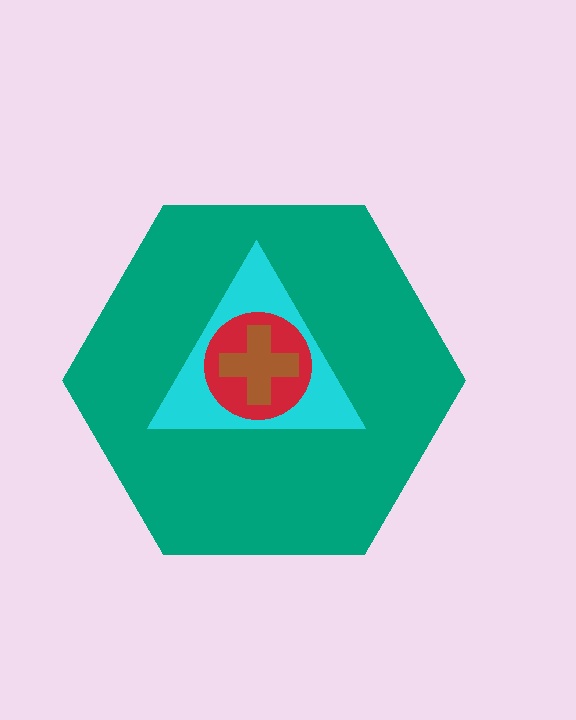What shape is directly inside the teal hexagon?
The cyan triangle.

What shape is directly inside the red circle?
The brown cross.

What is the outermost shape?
The teal hexagon.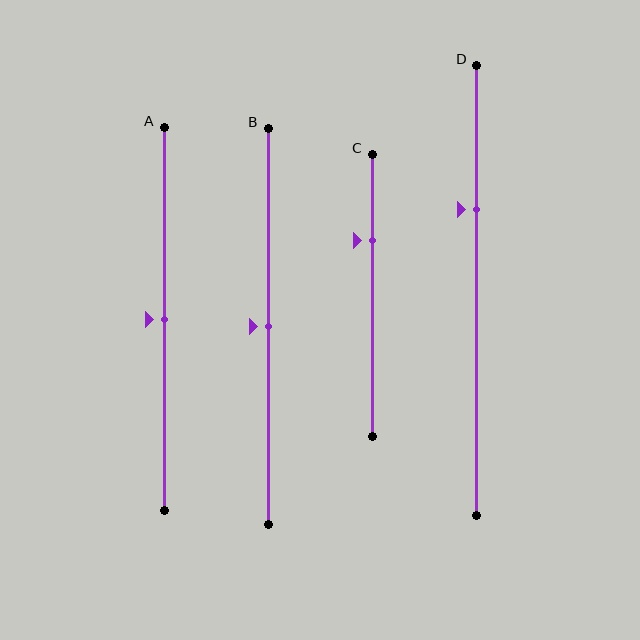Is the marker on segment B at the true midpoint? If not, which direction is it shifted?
Yes, the marker on segment B is at the true midpoint.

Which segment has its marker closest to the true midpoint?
Segment A has its marker closest to the true midpoint.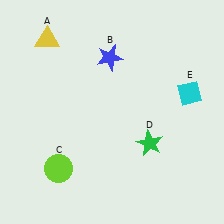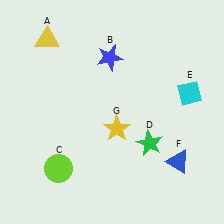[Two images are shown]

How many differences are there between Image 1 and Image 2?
There are 2 differences between the two images.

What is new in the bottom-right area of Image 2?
A yellow star (G) was added in the bottom-right area of Image 2.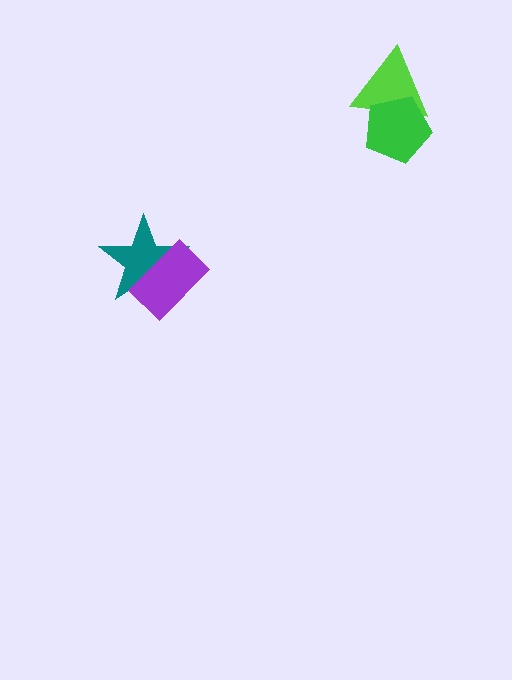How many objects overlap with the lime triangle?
1 object overlaps with the lime triangle.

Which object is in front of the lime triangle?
The green pentagon is in front of the lime triangle.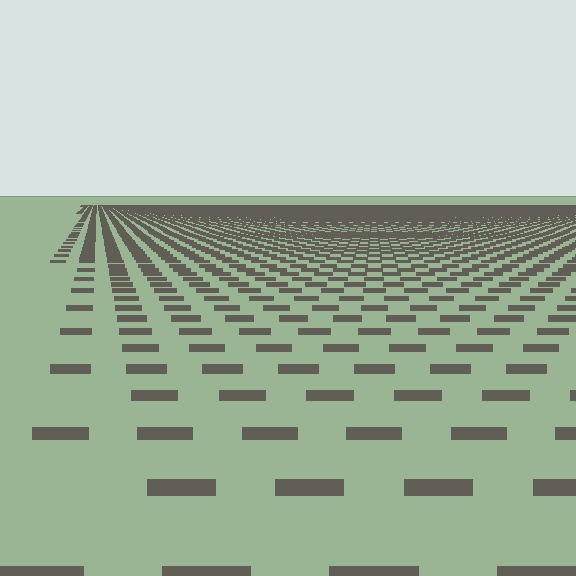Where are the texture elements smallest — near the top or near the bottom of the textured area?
Near the top.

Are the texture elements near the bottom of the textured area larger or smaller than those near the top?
Larger. Near the bottom, elements are closer to the viewer and appear at a bigger on-screen size.